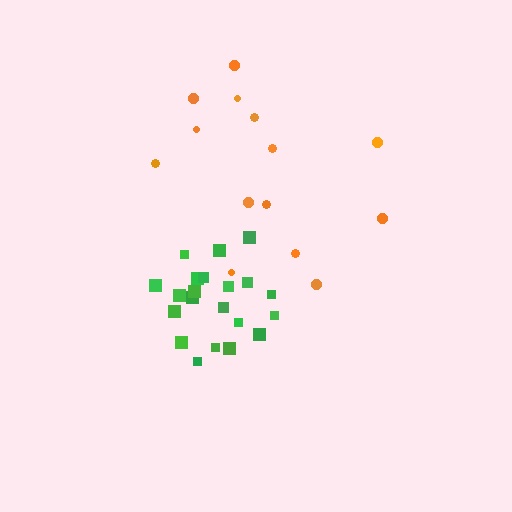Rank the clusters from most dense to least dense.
green, orange.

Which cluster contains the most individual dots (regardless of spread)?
Green (21).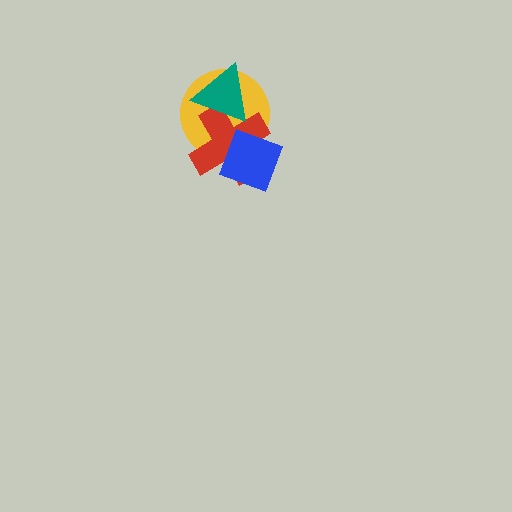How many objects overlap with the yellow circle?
3 objects overlap with the yellow circle.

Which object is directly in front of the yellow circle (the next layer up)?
The red cross is directly in front of the yellow circle.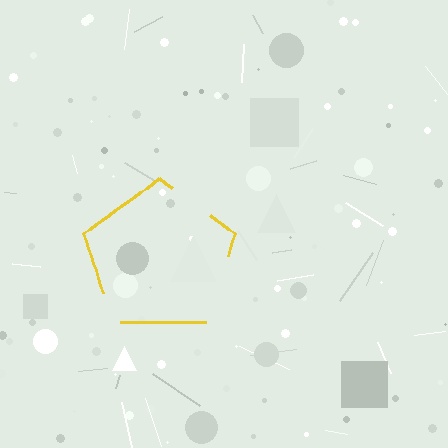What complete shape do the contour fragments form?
The contour fragments form a pentagon.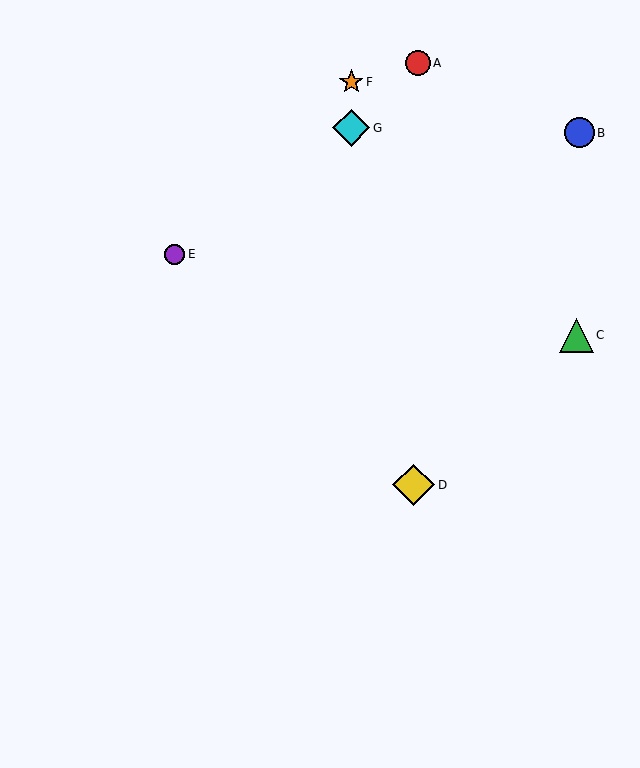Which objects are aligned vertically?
Objects F, G are aligned vertically.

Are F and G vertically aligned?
Yes, both are at x≈351.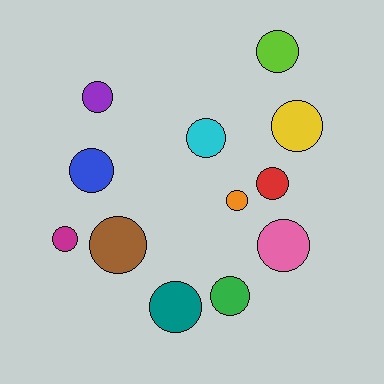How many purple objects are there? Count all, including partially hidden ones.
There is 1 purple object.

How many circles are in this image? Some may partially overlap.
There are 12 circles.